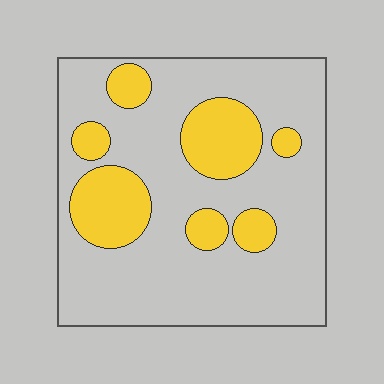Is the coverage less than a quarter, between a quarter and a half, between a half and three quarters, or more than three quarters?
Less than a quarter.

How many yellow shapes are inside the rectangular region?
7.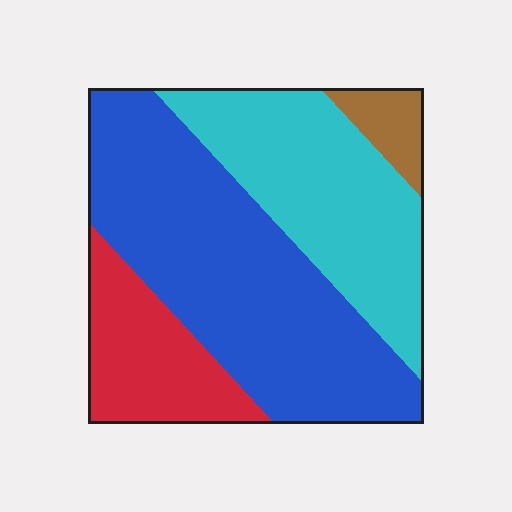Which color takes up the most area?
Blue, at roughly 45%.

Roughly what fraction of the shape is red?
Red covers about 15% of the shape.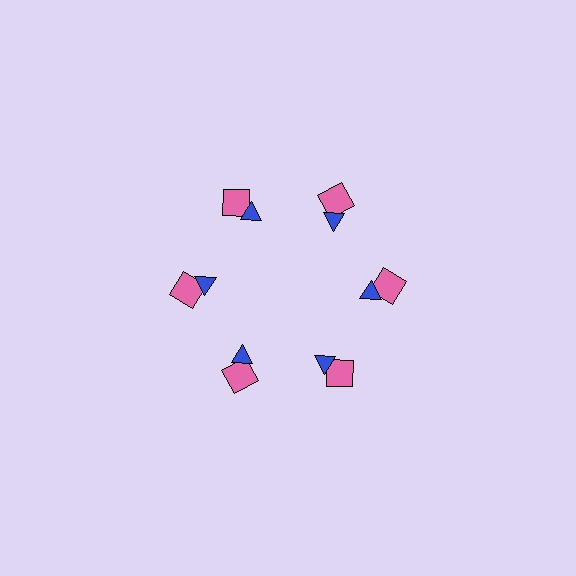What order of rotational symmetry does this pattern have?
This pattern has 6-fold rotational symmetry.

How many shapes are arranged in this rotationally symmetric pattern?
There are 12 shapes, arranged in 6 groups of 2.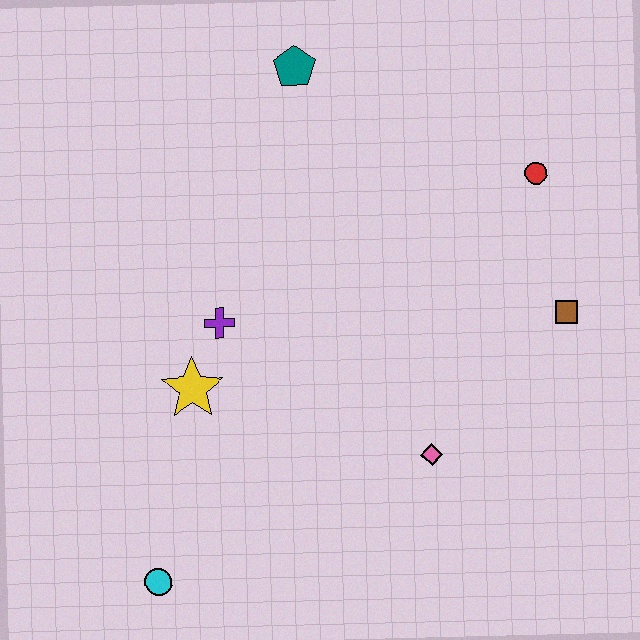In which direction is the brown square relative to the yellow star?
The brown square is to the right of the yellow star.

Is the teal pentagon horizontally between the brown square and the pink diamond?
No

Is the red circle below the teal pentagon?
Yes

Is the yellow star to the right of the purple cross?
No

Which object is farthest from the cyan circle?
The red circle is farthest from the cyan circle.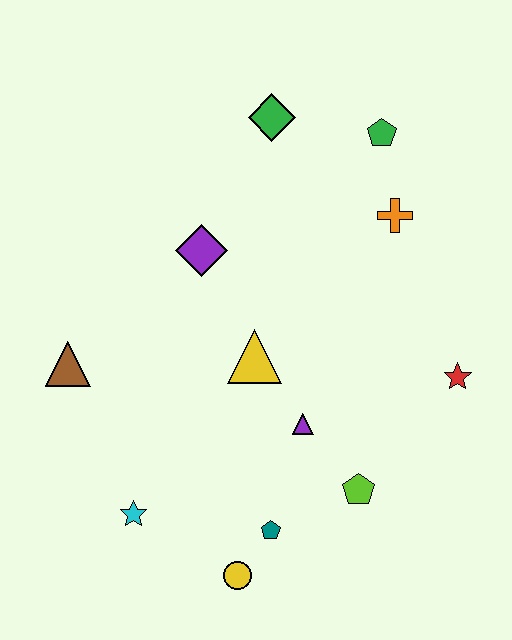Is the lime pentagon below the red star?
Yes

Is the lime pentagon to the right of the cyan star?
Yes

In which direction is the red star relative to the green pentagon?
The red star is below the green pentagon.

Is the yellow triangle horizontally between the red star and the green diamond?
No